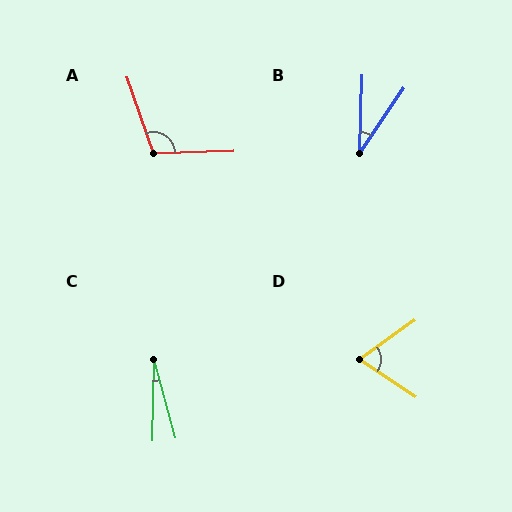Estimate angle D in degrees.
Approximately 69 degrees.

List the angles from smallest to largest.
C (16°), B (32°), D (69°), A (108°).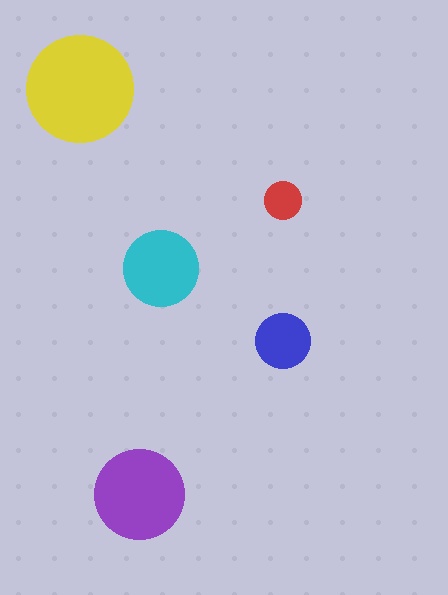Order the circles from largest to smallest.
the yellow one, the purple one, the cyan one, the blue one, the red one.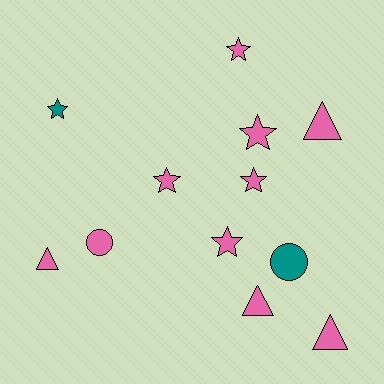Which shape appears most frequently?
Star, with 6 objects.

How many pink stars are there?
There are 5 pink stars.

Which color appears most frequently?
Pink, with 10 objects.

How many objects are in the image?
There are 12 objects.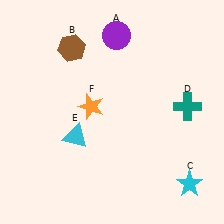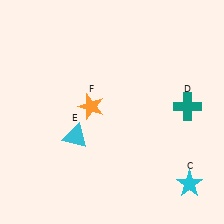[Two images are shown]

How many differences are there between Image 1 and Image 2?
There are 2 differences between the two images.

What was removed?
The brown hexagon (B), the purple circle (A) were removed in Image 2.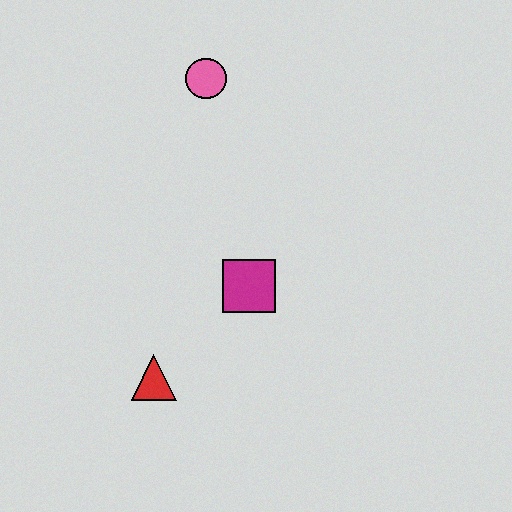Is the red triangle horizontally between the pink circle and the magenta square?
No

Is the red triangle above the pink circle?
No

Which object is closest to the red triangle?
The magenta square is closest to the red triangle.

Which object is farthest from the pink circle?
The red triangle is farthest from the pink circle.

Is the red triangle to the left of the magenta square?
Yes